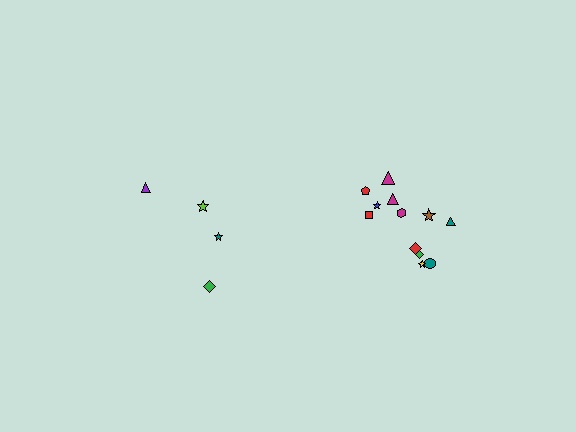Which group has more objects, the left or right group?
The right group.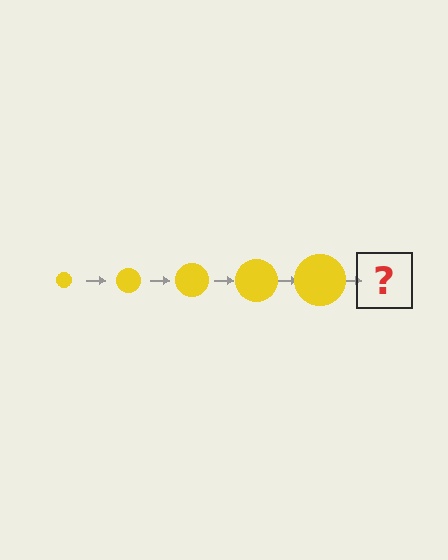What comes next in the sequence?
The next element should be a yellow circle, larger than the previous one.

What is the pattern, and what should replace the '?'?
The pattern is that the circle gets progressively larger each step. The '?' should be a yellow circle, larger than the previous one.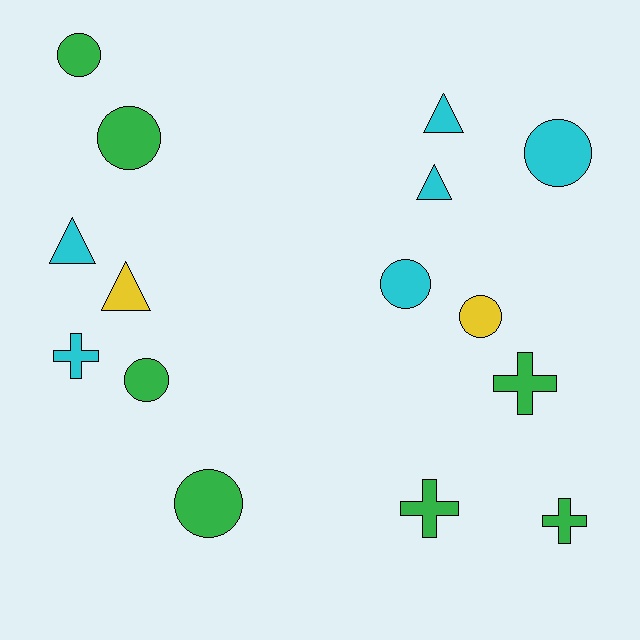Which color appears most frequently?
Green, with 7 objects.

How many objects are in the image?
There are 15 objects.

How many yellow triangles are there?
There is 1 yellow triangle.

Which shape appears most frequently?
Circle, with 7 objects.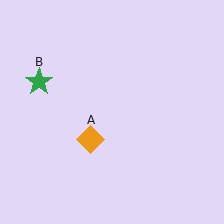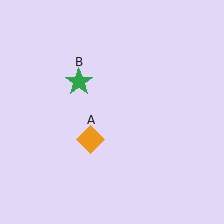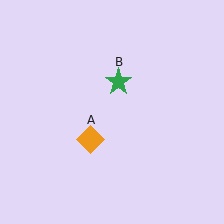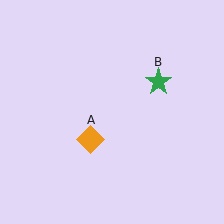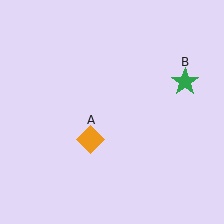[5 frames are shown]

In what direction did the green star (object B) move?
The green star (object B) moved right.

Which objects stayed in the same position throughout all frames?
Orange diamond (object A) remained stationary.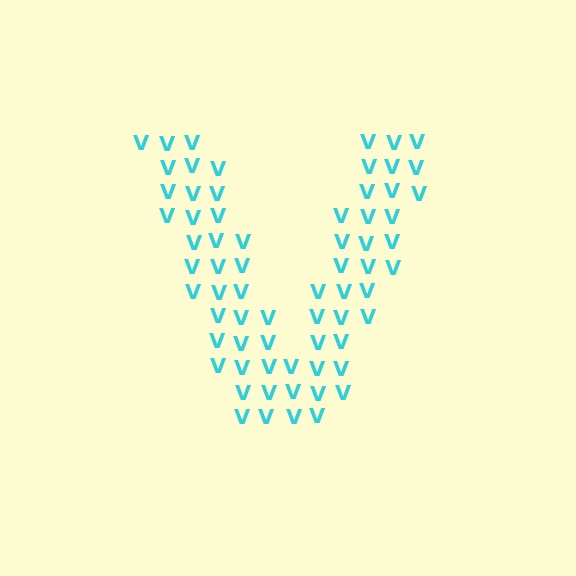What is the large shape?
The large shape is the letter V.